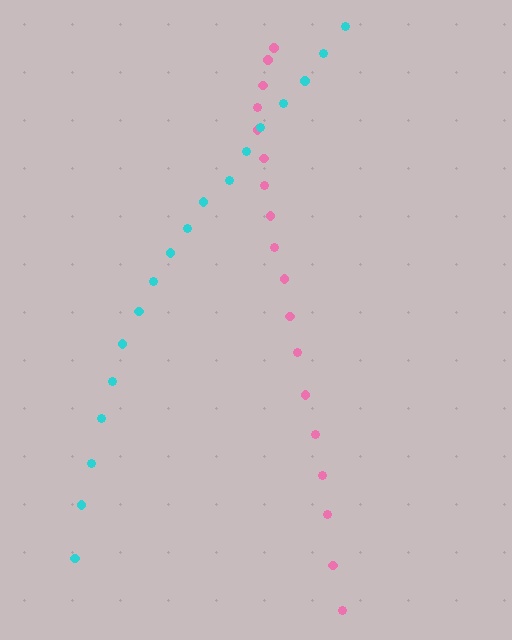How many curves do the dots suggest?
There are 2 distinct paths.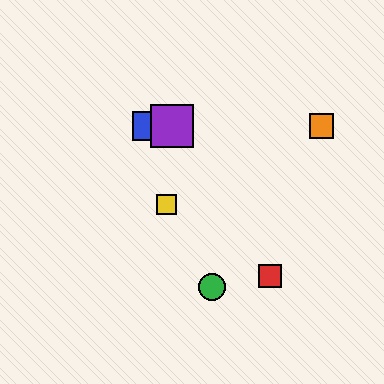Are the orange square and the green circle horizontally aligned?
No, the orange square is at y≈126 and the green circle is at y≈287.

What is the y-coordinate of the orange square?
The orange square is at y≈126.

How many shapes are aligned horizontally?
3 shapes (the blue square, the purple square, the orange square) are aligned horizontally.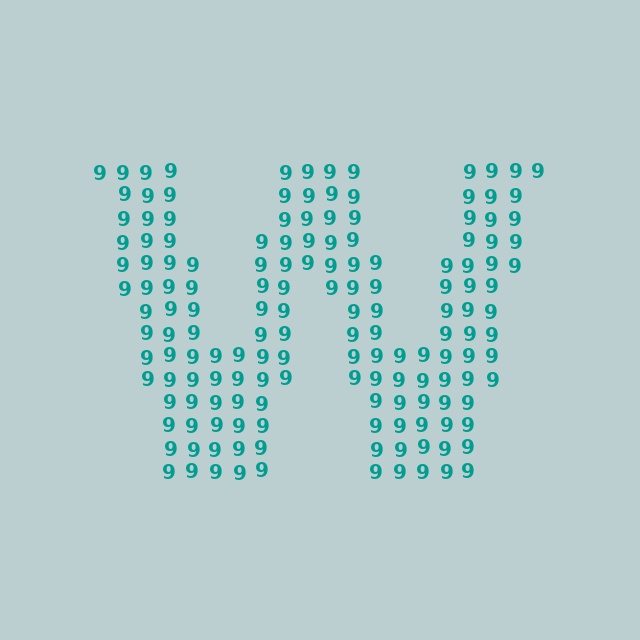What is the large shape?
The large shape is the letter W.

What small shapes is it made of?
It is made of small digit 9's.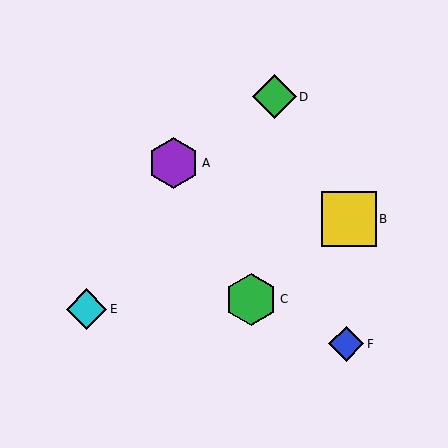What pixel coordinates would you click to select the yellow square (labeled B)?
Click at (349, 219) to select the yellow square B.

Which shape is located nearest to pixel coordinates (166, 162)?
The purple hexagon (labeled A) at (174, 163) is nearest to that location.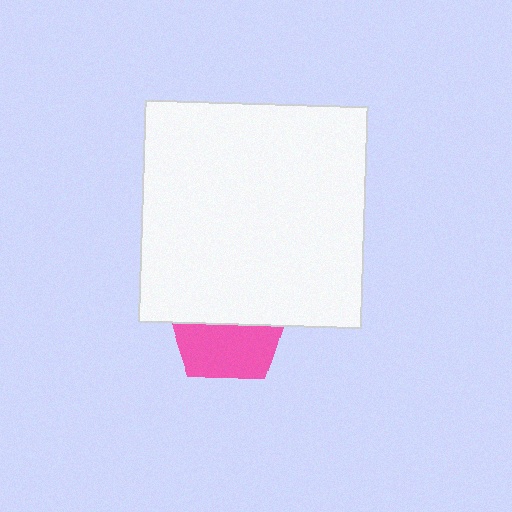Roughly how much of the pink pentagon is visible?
About half of it is visible (roughly 49%).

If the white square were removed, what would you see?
You would see the complete pink pentagon.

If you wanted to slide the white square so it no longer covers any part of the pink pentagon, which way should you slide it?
Slide it up — that is the most direct way to separate the two shapes.